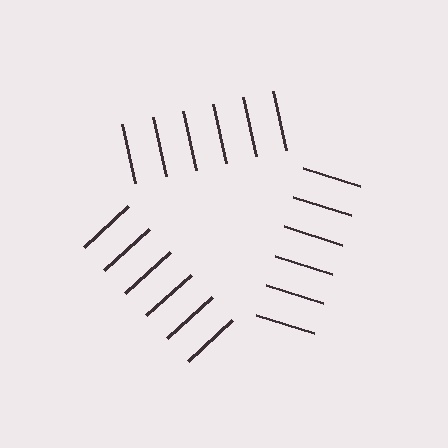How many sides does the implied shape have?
3 sides — the line-ends trace a triangle.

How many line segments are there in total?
18 — 6 along each of the 3 edges.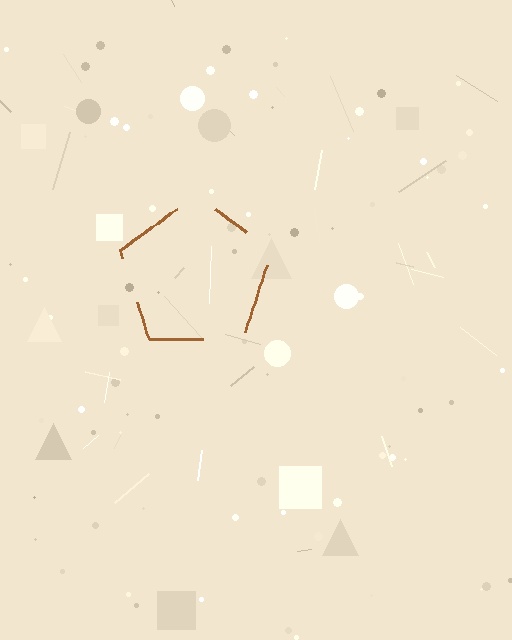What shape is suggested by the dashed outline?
The dashed outline suggests a pentagon.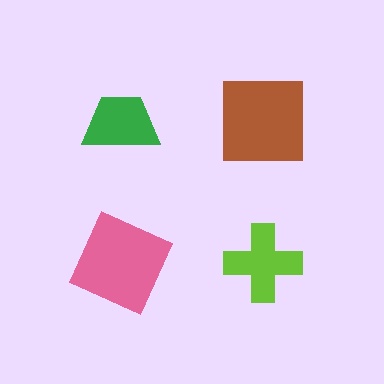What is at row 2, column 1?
A pink square.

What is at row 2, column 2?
A lime cross.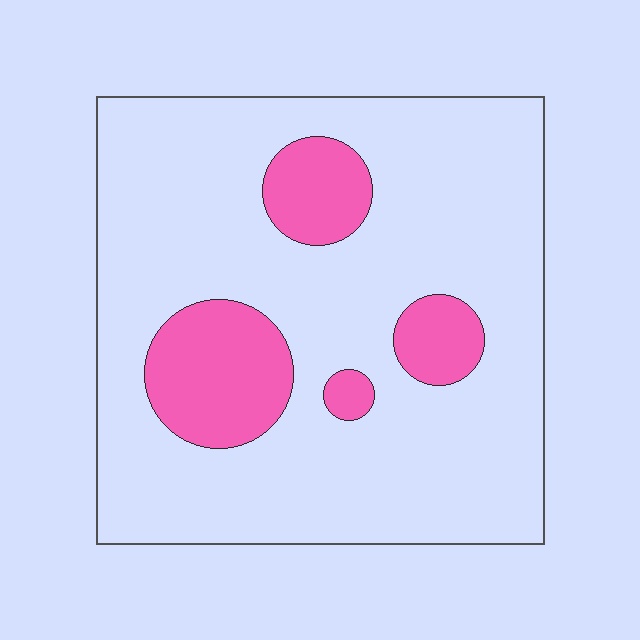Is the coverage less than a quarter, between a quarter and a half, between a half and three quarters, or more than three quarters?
Less than a quarter.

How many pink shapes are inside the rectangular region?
4.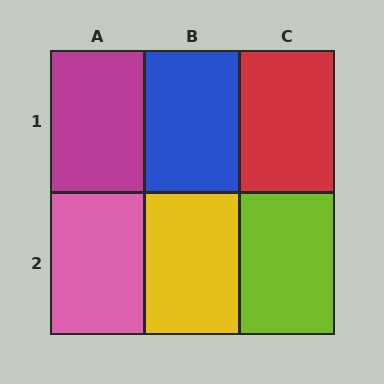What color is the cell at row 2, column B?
Yellow.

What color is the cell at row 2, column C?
Lime.